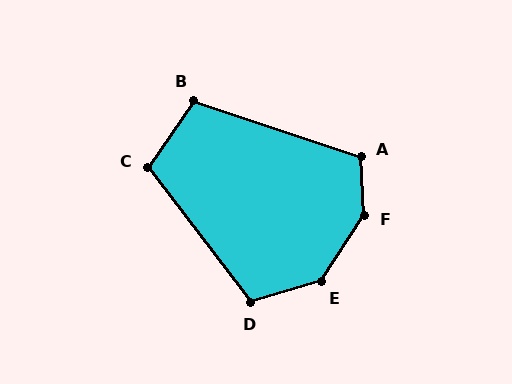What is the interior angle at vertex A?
Approximately 112 degrees (obtuse).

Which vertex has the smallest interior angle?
B, at approximately 106 degrees.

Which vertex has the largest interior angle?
F, at approximately 144 degrees.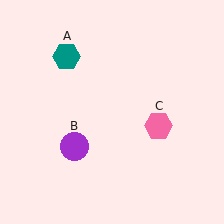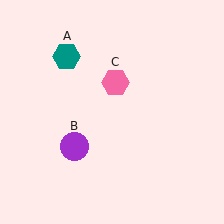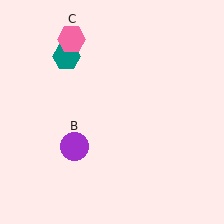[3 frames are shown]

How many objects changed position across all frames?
1 object changed position: pink hexagon (object C).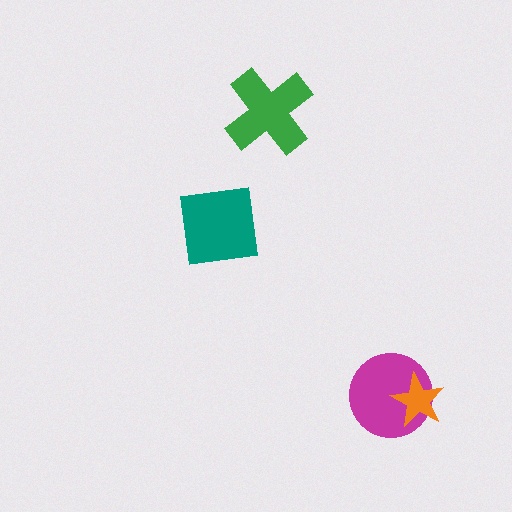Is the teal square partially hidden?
No, no other shape covers it.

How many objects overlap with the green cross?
0 objects overlap with the green cross.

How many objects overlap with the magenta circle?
1 object overlaps with the magenta circle.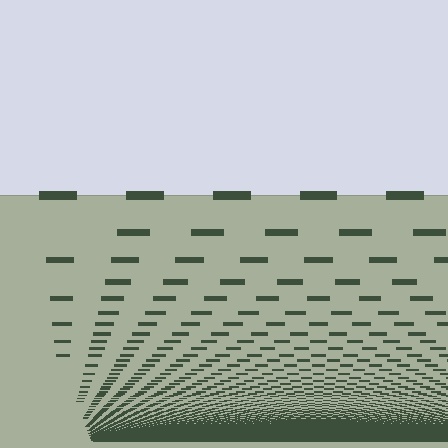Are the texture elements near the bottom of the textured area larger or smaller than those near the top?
Smaller. The gradient is inverted — elements near the bottom are smaller and denser.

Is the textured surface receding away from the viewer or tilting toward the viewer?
The surface appears to tilt toward the viewer. Texture elements get larger and sparser toward the top.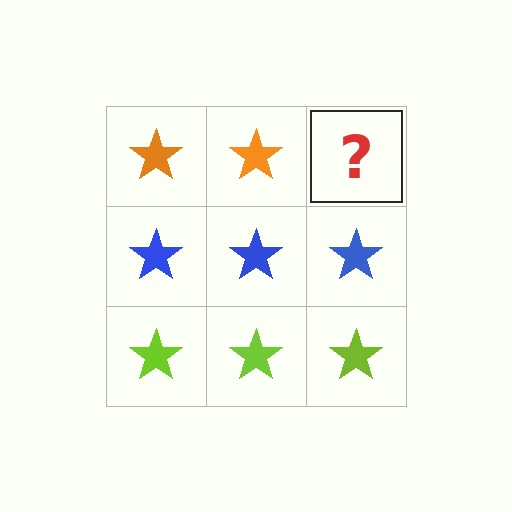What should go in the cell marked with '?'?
The missing cell should contain an orange star.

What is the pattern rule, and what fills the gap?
The rule is that each row has a consistent color. The gap should be filled with an orange star.